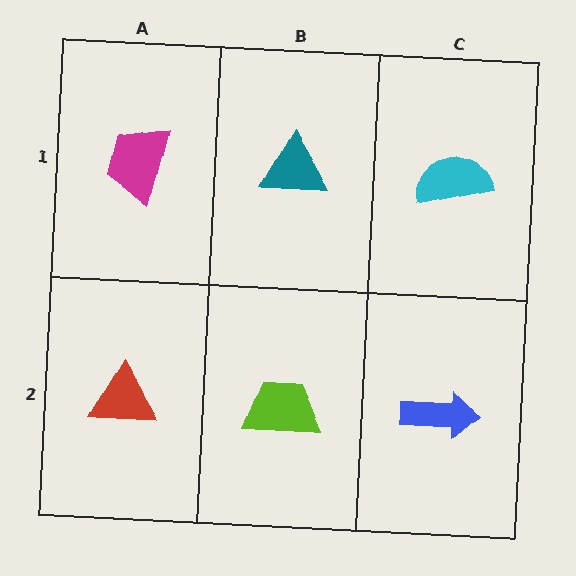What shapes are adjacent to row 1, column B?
A lime trapezoid (row 2, column B), a magenta trapezoid (row 1, column A), a cyan semicircle (row 1, column C).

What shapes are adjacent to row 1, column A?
A red triangle (row 2, column A), a teal triangle (row 1, column B).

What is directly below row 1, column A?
A red triangle.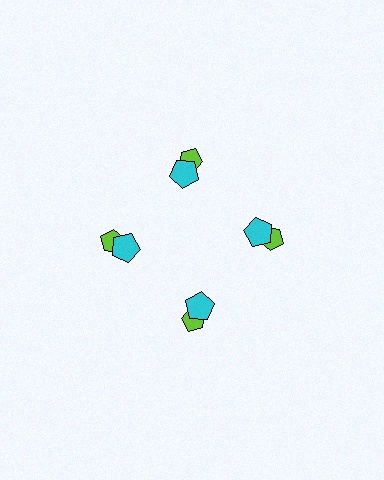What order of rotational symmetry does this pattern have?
This pattern has 4-fold rotational symmetry.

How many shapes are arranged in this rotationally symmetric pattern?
There are 8 shapes, arranged in 4 groups of 2.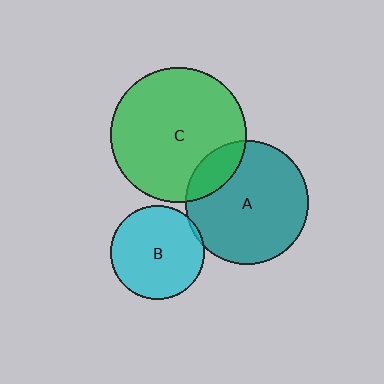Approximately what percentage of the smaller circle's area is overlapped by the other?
Approximately 15%.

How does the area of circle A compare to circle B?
Approximately 1.7 times.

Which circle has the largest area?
Circle C (green).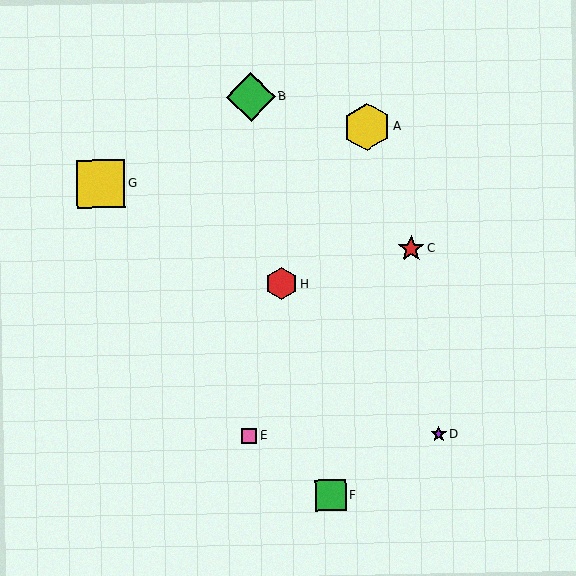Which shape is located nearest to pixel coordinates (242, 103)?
The green diamond (labeled B) at (251, 97) is nearest to that location.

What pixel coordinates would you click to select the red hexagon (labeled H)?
Click at (281, 284) to select the red hexagon H.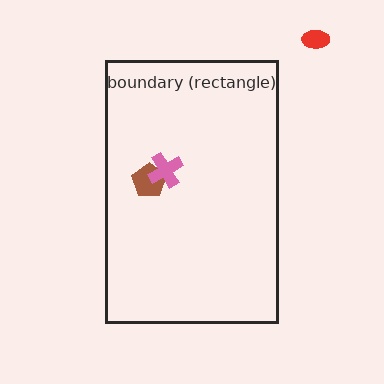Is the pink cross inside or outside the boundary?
Inside.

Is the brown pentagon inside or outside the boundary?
Inside.